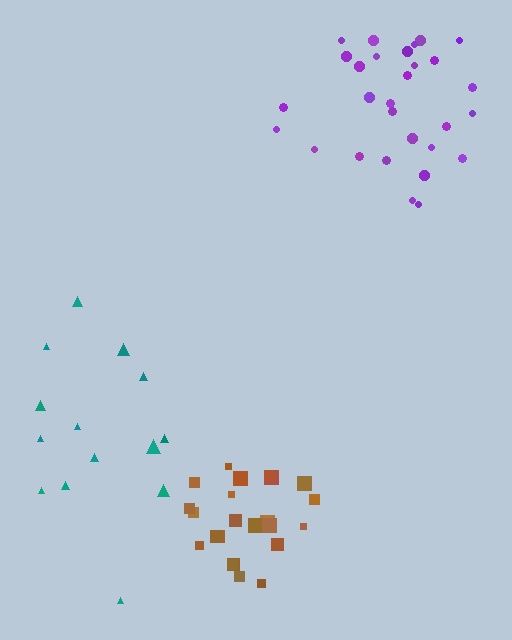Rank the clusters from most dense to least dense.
brown, purple, teal.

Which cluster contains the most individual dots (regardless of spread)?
Purple (29).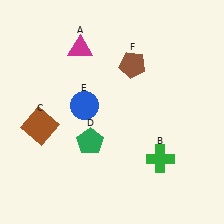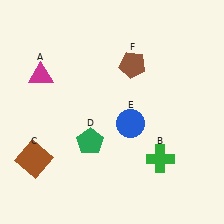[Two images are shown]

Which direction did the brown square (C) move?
The brown square (C) moved down.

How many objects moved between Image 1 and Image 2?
3 objects moved between the two images.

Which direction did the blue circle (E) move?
The blue circle (E) moved right.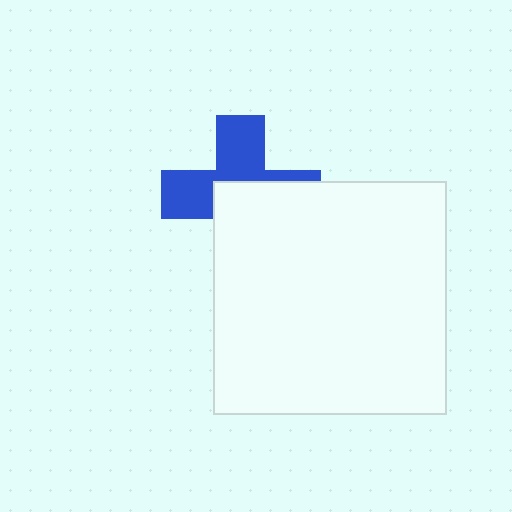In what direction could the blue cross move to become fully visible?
The blue cross could move toward the upper-left. That would shift it out from behind the white square entirely.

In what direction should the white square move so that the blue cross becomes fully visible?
The white square should move toward the lower-right. That is the shortest direction to clear the overlap and leave the blue cross fully visible.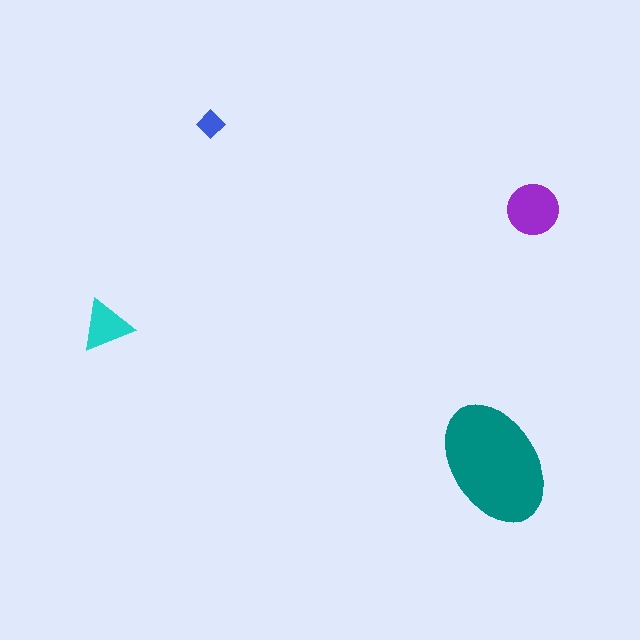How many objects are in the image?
There are 4 objects in the image.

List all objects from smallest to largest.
The blue diamond, the cyan triangle, the purple circle, the teal ellipse.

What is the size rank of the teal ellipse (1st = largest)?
1st.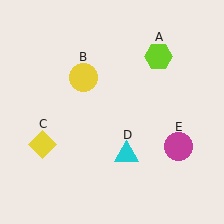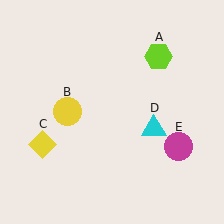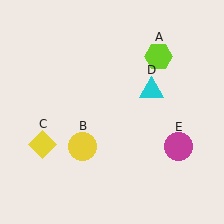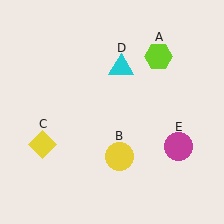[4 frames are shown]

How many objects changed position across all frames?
2 objects changed position: yellow circle (object B), cyan triangle (object D).